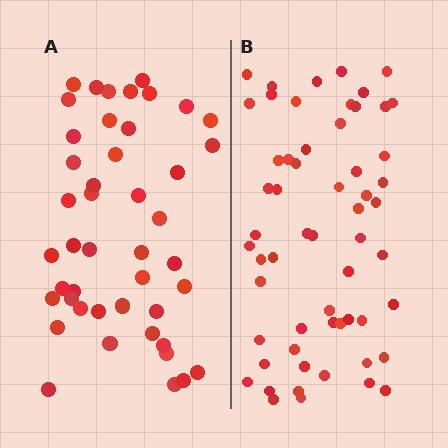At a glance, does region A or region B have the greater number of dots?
Region B (the right region) has more dots.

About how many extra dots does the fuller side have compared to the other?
Region B has approximately 15 more dots than region A.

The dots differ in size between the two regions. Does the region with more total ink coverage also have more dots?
No. Region A has more total ink coverage because its dots are larger, but region B actually contains more individual dots. Total area can be misleading — the number of items is what matters here.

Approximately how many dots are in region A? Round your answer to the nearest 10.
About 40 dots. (The exact count is 45, which rounds to 40.)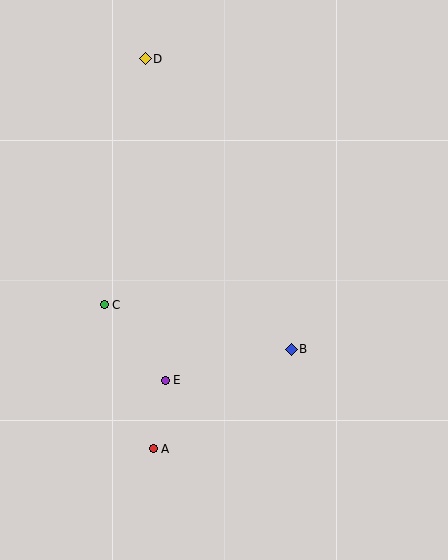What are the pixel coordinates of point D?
Point D is at (145, 59).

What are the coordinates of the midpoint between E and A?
The midpoint between E and A is at (159, 414).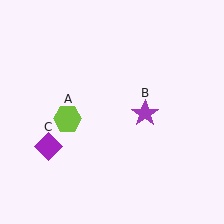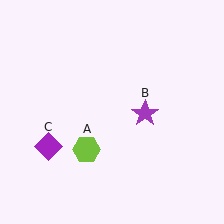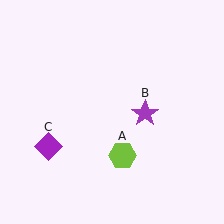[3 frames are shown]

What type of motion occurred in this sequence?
The lime hexagon (object A) rotated counterclockwise around the center of the scene.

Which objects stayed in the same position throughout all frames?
Purple star (object B) and purple diamond (object C) remained stationary.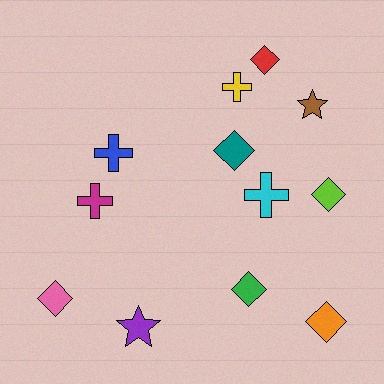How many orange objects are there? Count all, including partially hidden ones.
There is 1 orange object.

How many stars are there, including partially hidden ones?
There are 2 stars.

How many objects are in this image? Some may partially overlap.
There are 12 objects.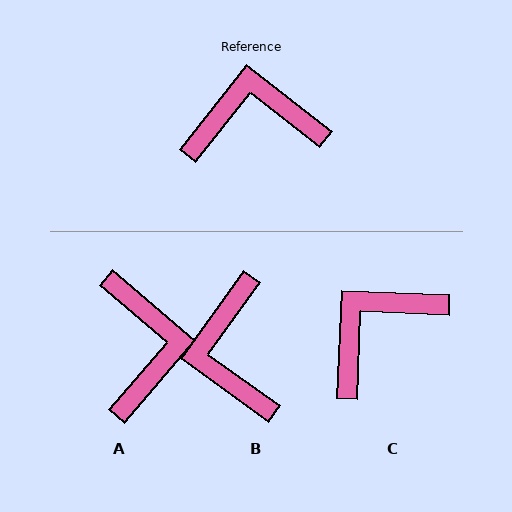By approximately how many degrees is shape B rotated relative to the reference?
Approximately 92 degrees counter-clockwise.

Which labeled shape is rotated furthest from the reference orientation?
A, about 92 degrees away.